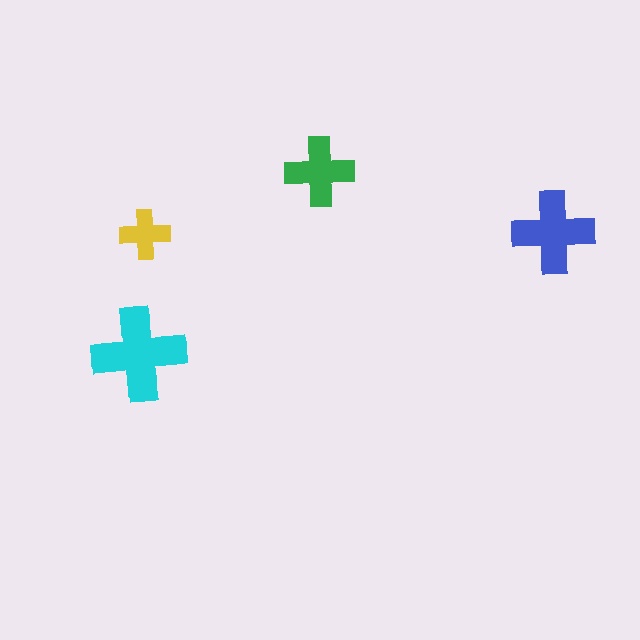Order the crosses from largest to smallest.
the cyan one, the blue one, the green one, the yellow one.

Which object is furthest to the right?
The blue cross is rightmost.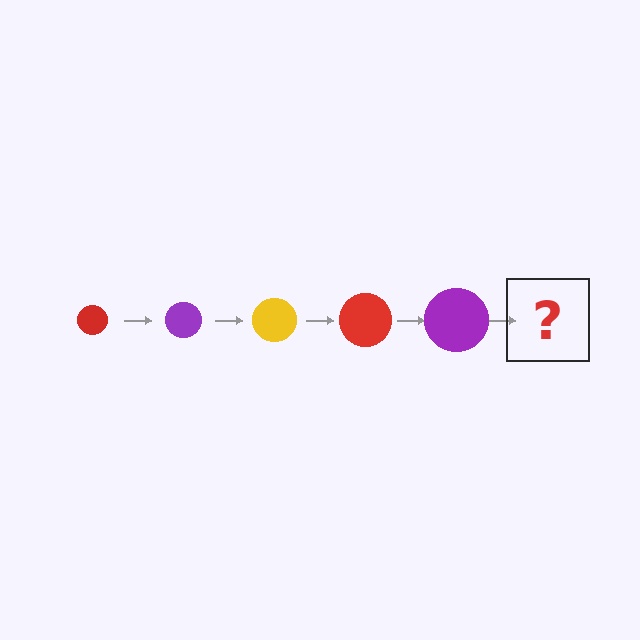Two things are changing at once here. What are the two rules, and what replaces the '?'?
The two rules are that the circle grows larger each step and the color cycles through red, purple, and yellow. The '?' should be a yellow circle, larger than the previous one.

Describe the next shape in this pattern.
It should be a yellow circle, larger than the previous one.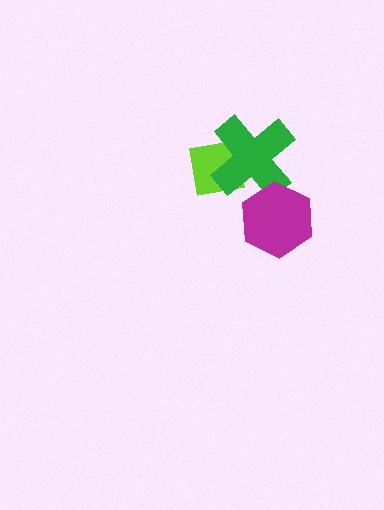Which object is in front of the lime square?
The green cross is in front of the lime square.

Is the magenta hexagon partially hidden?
No, no other shape covers it.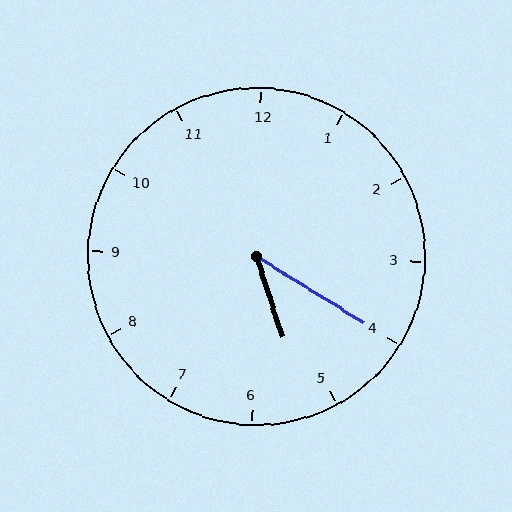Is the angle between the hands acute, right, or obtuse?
It is acute.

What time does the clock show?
5:20.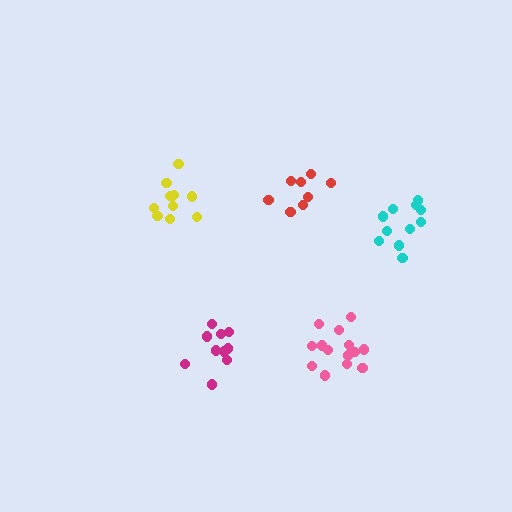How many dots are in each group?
Group 1: 8 dots, Group 2: 14 dots, Group 3: 11 dots, Group 4: 10 dots, Group 5: 11 dots (54 total).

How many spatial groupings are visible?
There are 5 spatial groupings.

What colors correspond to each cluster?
The clusters are colored: red, pink, yellow, magenta, cyan.